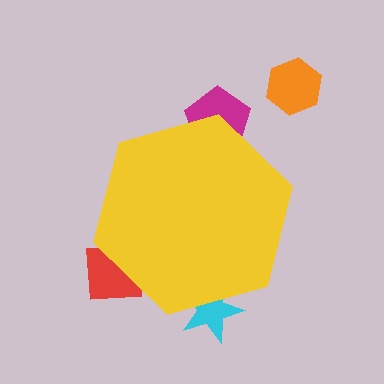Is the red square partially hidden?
Yes, the red square is partially hidden behind the yellow hexagon.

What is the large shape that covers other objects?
A yellow hexagon.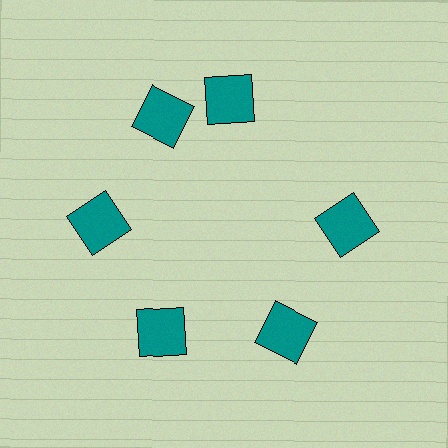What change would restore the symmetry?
The symmetry would be restored by rotating it back into even spacing with its neighbors so that all 6 squares sit at equal angles and equal distance from the center.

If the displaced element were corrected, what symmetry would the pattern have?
It would have 6-fold rotational symmetry — the pattern would map onto itself every 60 degrees.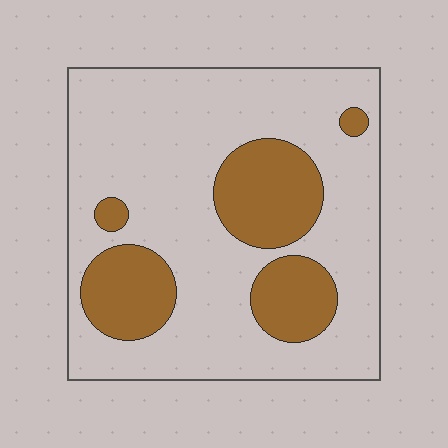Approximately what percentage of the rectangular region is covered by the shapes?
Approximately 25%.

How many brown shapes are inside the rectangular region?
5.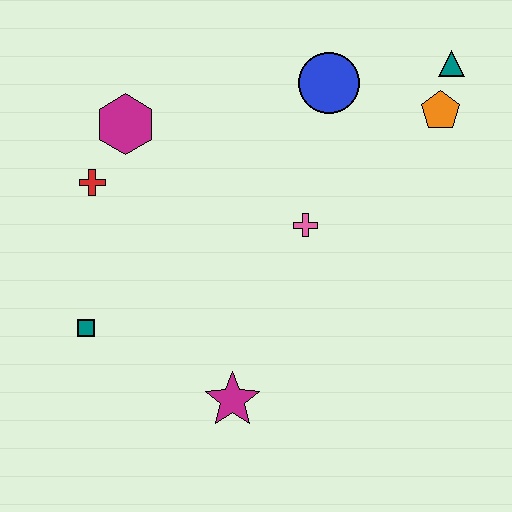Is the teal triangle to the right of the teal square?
Yes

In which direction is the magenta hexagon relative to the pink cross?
The magenta hexagon is to the left of the pink cross.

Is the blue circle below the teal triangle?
Yes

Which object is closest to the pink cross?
The blue circle is closest to the pink cross.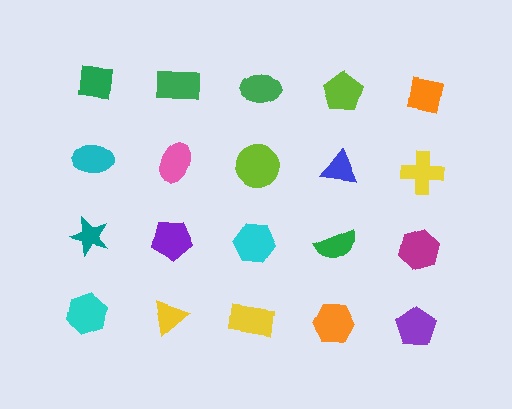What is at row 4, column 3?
A yellow rectangle.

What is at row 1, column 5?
An orange square.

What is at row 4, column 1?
A cyan hexagon.